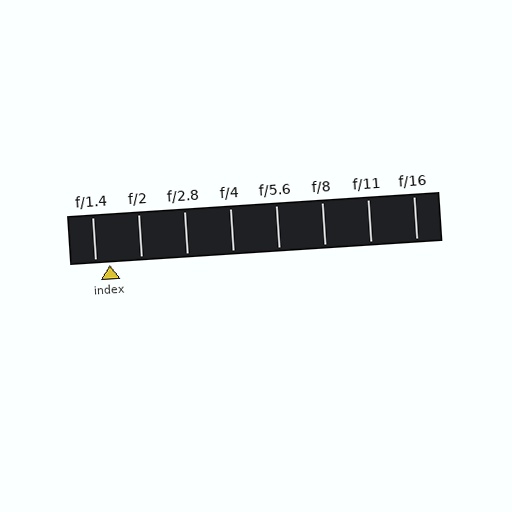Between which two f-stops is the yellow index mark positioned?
The index mark is between f/1.4 and f/2.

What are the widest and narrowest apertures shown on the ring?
The widest aperture shown is f/1.4 and the narrowest is f/16.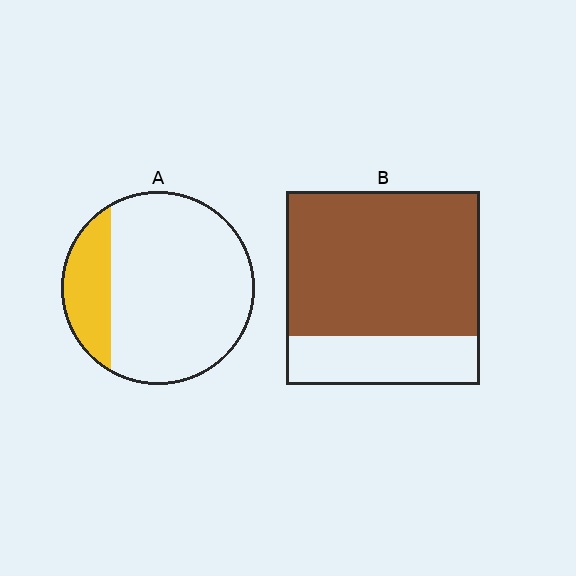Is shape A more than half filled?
No.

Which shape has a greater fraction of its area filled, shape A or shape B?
Shape B.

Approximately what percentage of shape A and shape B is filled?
A is approximately 20% and B is approximately 75%.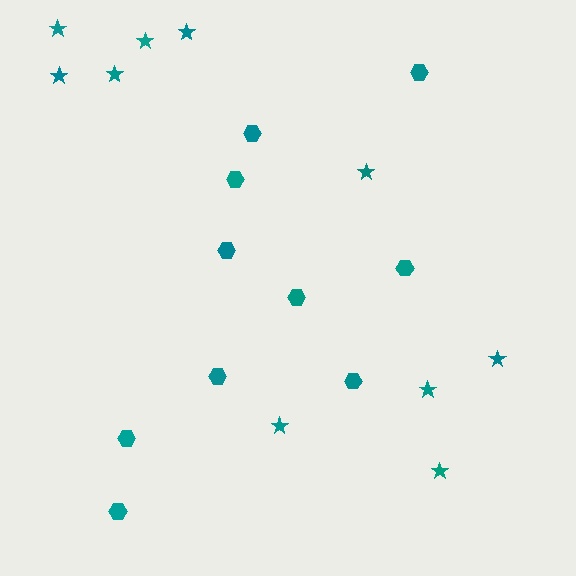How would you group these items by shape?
There are 2 groups: one group of stars (10) and one group of hexagons (10).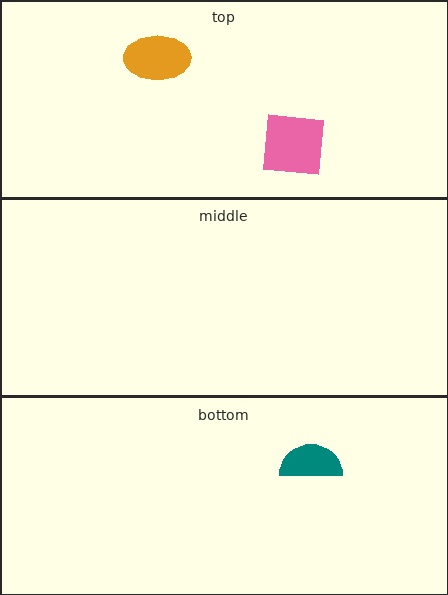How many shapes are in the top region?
2.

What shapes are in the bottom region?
The teal semicircle.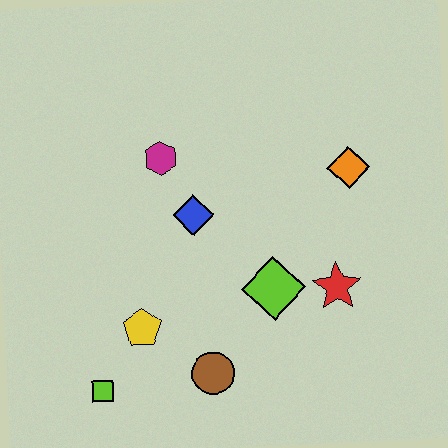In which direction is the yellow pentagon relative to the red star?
The yellow pentagon is to the left of the red star.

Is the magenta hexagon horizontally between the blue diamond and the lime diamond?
No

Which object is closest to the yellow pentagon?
The lime square is closest to the yellow pentagon.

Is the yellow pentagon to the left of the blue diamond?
Yes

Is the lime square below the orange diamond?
Yes